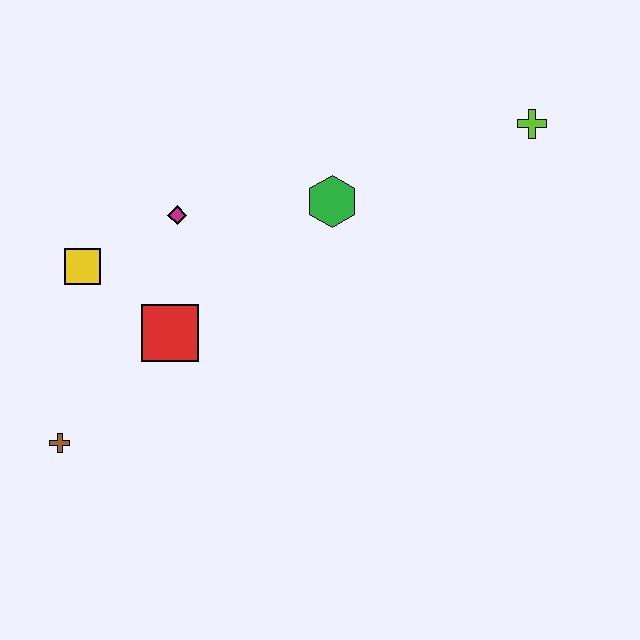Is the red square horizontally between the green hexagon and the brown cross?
Yes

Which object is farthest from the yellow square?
The lime cross is farthest from the yellow square.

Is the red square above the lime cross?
No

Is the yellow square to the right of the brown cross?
Yes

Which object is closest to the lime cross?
The green hexagon is closest to the lime cross.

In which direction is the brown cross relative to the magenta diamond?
The brown cross is below the magenta diamond.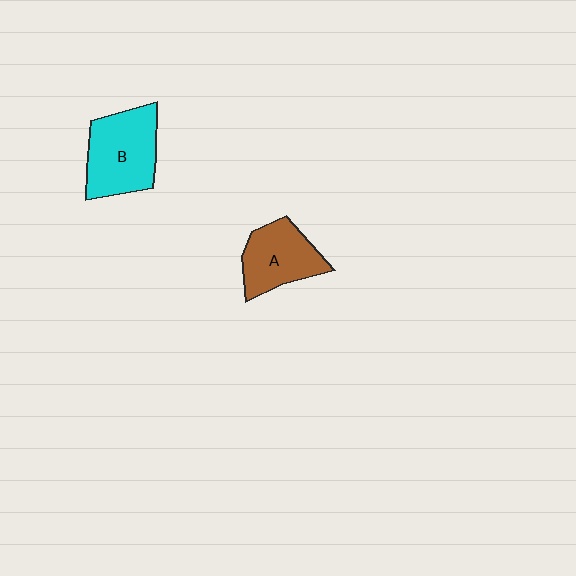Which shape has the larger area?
Shape B (cyan).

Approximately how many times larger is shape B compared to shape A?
Approximately 1.3 times.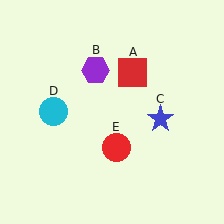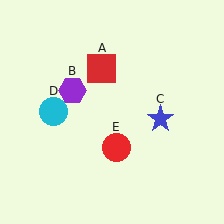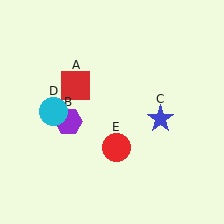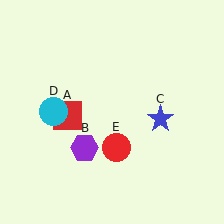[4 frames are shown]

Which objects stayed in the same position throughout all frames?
Blue star (object C) and cyan circle (object D) and red circle (object E) remained stationary.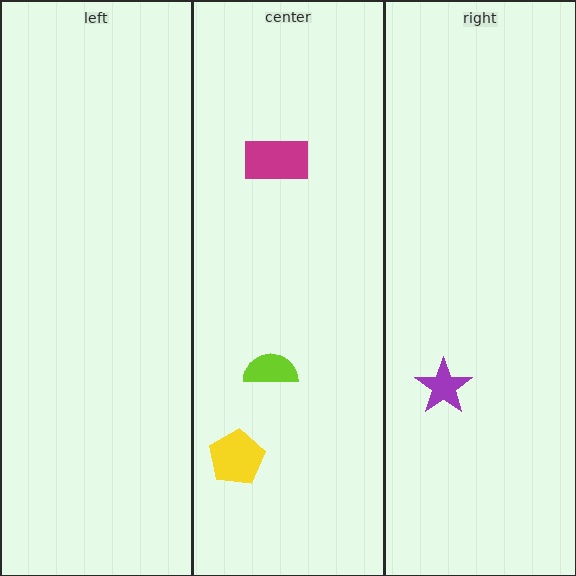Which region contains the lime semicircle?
The center region.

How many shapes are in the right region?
1.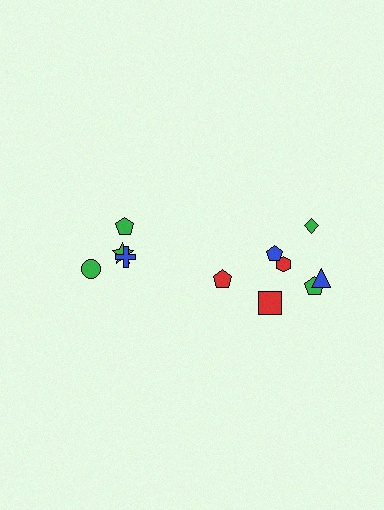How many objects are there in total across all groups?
There are 11 objects.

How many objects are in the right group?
There are 7 objects.